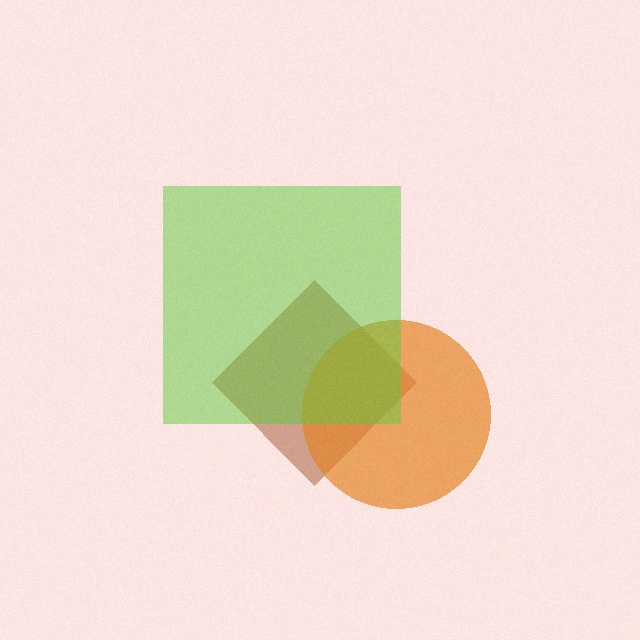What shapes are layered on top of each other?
The layered shapes are: a brown diamond, an orange circle, a lime square.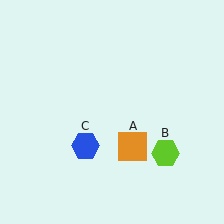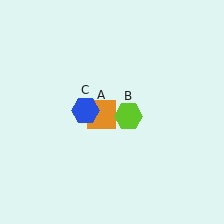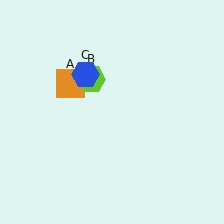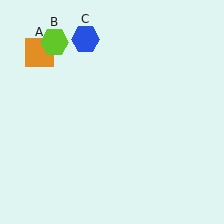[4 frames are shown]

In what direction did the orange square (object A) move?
The orange square (object A) moved up and to the left.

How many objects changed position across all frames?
3 objects changed position: orange square (object A), lime hexagon (object B), blue hexagon (object C).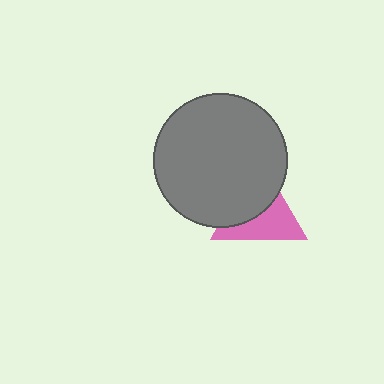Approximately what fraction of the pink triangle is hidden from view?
Roughly 51% of the pink triangle is hidden behind the gray circle.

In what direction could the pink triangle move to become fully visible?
The pink triangle could move toward the lower-right. That would shift it out from behind the gray circle entirely.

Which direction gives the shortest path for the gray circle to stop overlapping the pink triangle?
Moving toward the upper-left gives the shortest separation.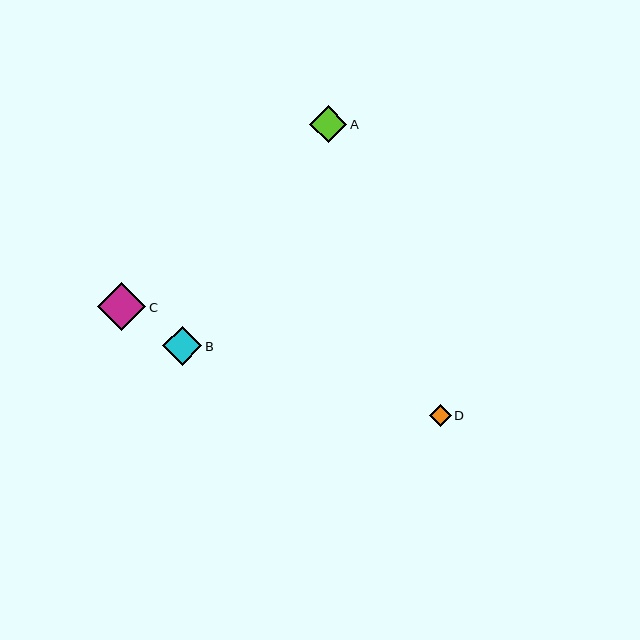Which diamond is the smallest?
Diamond D is the smallest with a size of approximately 22 pixels.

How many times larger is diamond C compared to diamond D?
Diamond C is approximately 2.2 times the size of diamond D.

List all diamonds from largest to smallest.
From largest to smallest: C, B, A, D.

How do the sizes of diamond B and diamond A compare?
Diamond B and diamond A are approximately the same size.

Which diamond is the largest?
Diamond C is the largest with a size of approximately 48 pixels.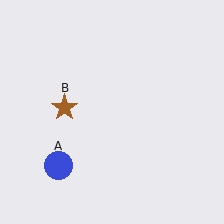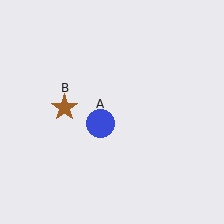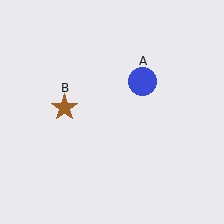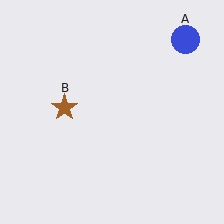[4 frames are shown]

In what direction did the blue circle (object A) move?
The blue circle (object A) moved up and to the right.